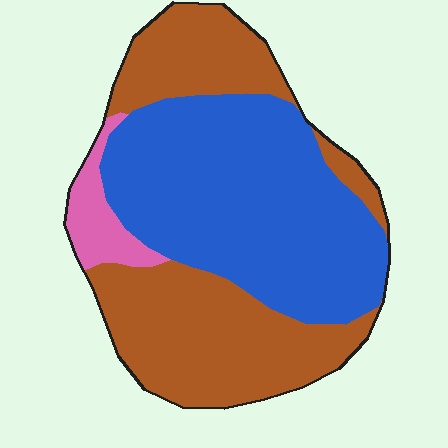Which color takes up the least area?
Pink, at roughly 5%.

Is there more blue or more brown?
Blue.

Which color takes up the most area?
Blue, at roughly 50%.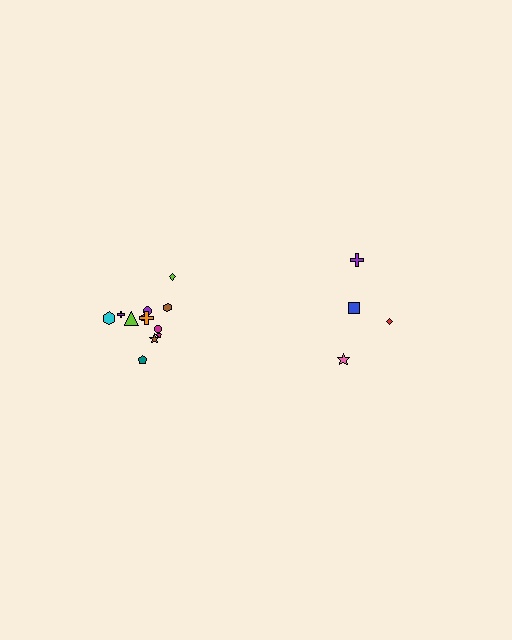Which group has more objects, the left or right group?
The left group.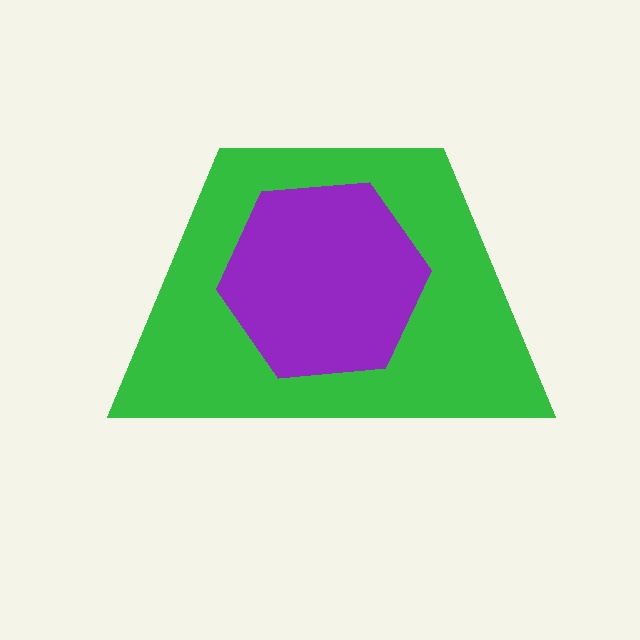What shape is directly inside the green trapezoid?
The purple hexagon.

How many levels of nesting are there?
2.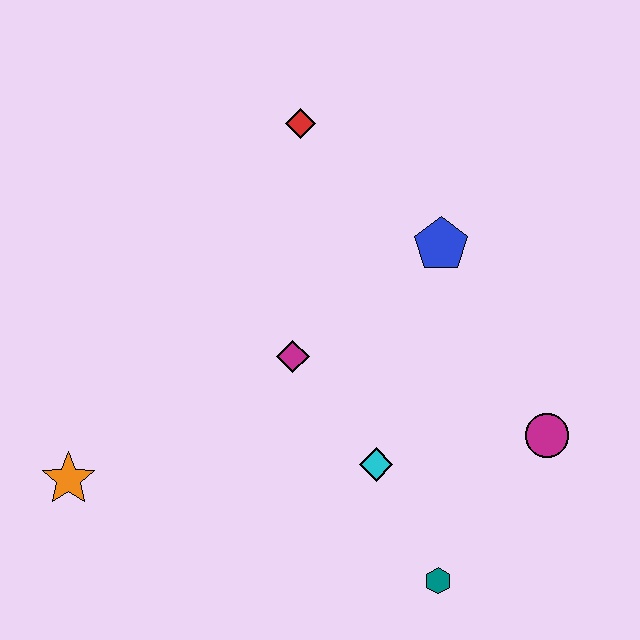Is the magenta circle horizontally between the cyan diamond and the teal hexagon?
No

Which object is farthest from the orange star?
The magenta circle is farthest from the orange star.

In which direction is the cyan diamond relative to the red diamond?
The cyan diamond is below the red diamond.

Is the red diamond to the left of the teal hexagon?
Yes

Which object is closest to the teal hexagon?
The cyan diamond is closest to the teal hexagon.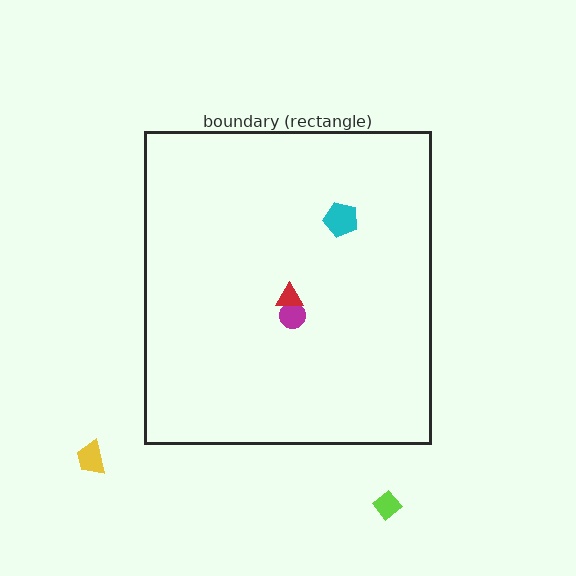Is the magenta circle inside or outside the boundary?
Inside.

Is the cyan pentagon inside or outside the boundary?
Inside.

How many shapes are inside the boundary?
3 inside, 2 outside.